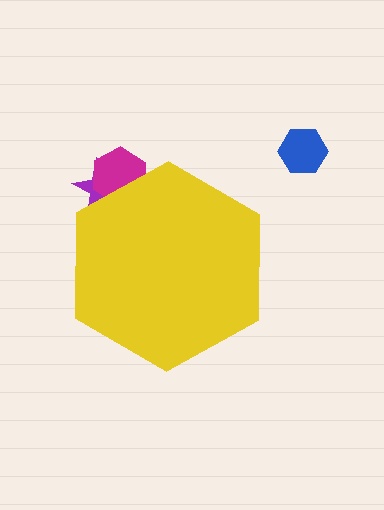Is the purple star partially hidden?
Yes, the purple star is partially hidden behind the yellow hexagon.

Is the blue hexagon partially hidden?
No, the blue hexagon is fully visible.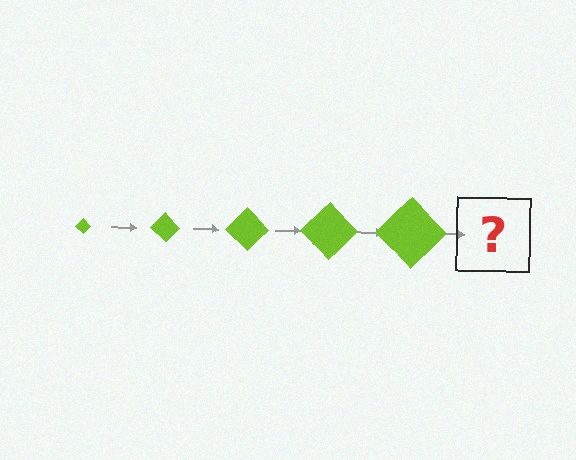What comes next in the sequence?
The next element should be a lime diamond, larger than the previous one.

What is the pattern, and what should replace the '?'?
The pattern is that the diamond gets progressively larger each step. The '?' should be a lime diamond, larger than the previous one.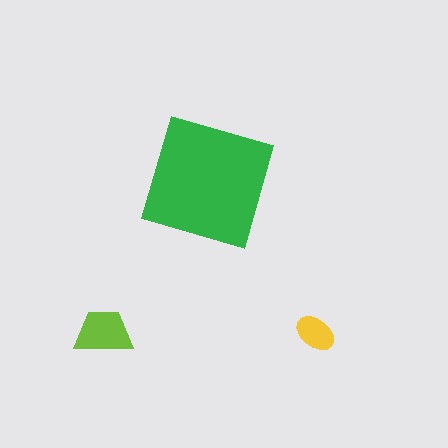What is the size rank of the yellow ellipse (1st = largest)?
3rd.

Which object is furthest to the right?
The yellow ellipse is rightmost.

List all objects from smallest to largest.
The yellow ellipse, the lime trapezoid, the green square.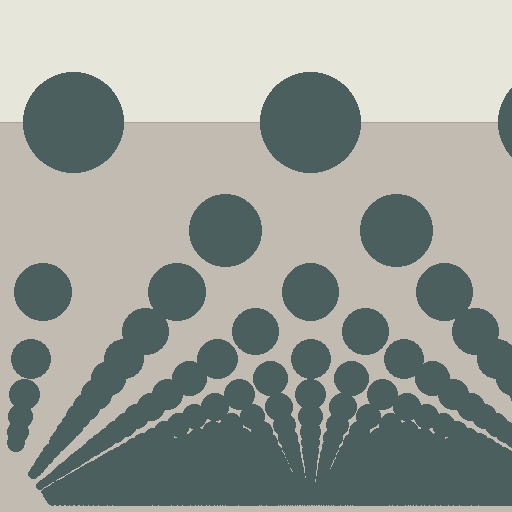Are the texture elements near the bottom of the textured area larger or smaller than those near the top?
Smaller. The gradient is inverted — elements near the bottom are smaller and denser.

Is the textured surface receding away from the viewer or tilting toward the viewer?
The surface appears to tilt toward the viewer. Texture elements get larger and sparser toward the top.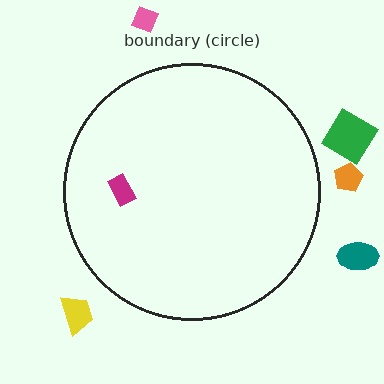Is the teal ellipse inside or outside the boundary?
Outside.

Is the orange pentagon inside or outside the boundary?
Outside.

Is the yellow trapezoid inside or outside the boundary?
Outside.